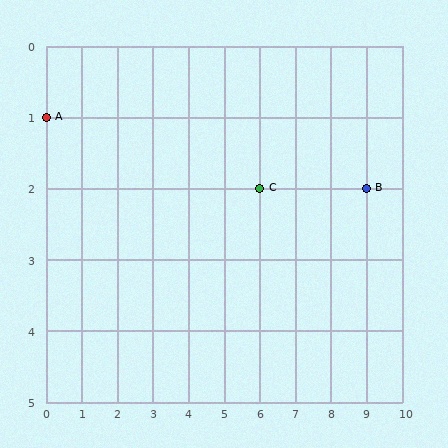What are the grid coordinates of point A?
Point A is at grid coordinates (0, 1).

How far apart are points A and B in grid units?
Points A and B are 9 columns and 1 row apart (about 9.1 grid units diagonally).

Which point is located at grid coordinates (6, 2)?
Point C is at (6, 2).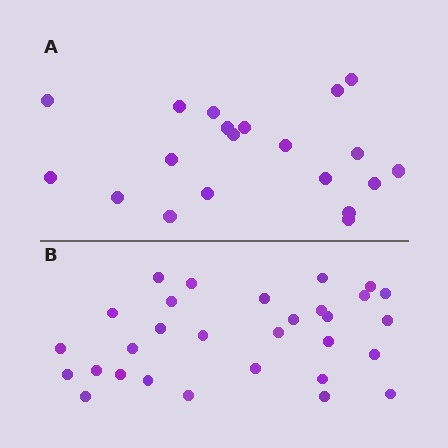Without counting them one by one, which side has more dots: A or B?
Region B (the bottom region) has more dots.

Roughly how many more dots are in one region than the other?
Region B has roughly 10 or so more dots than region A.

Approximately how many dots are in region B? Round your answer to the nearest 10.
About 30 dots.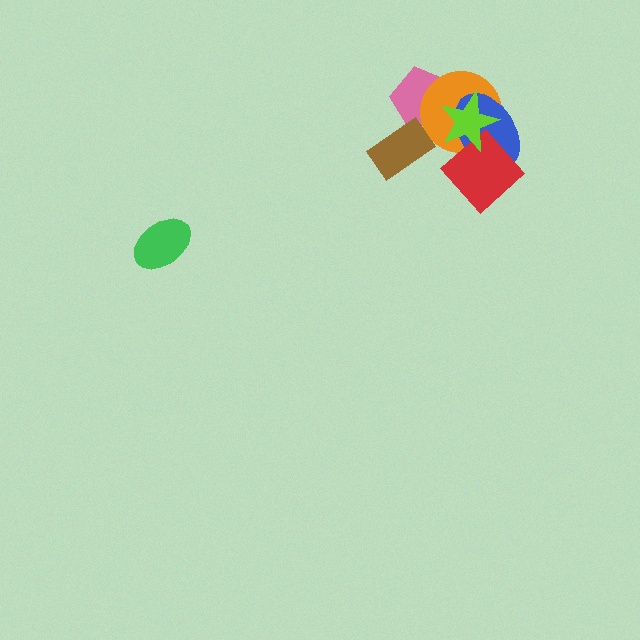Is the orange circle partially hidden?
Yes, it is partially covered by another shape.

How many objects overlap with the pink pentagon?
3 objects overlap with the pink pentagon.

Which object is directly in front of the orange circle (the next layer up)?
The blue ellipse is directly in front of the orange circle.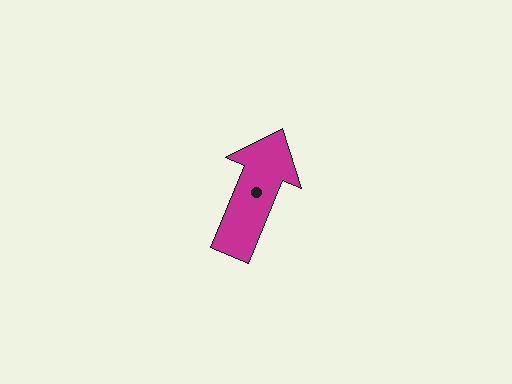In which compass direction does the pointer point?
North.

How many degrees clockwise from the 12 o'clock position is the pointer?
Approximately 22 degrees.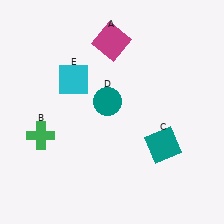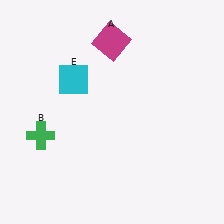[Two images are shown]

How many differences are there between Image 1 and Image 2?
There are 2 differences between the two images.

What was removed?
The teal circle (D), the teal square (C) were removed in Image 2.